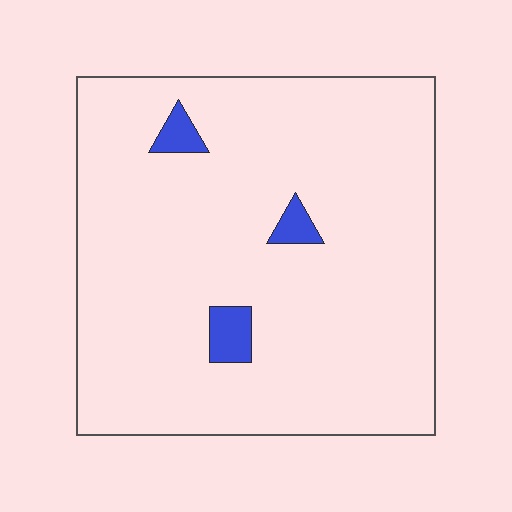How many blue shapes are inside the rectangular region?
3.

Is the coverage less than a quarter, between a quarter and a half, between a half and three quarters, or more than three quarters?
Less than a quarter.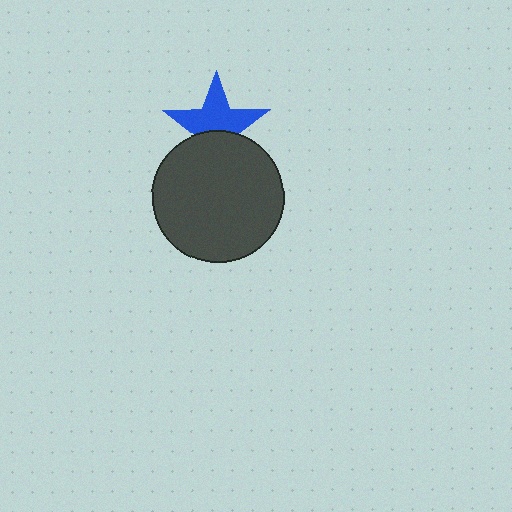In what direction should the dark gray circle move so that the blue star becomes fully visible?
The dark gray circle should move down. That is the shortest direction to clear the overlap and leave the blue star fully visible.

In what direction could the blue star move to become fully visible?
The blue star could move up. That would shift it out from behind the dark gray circle entirely.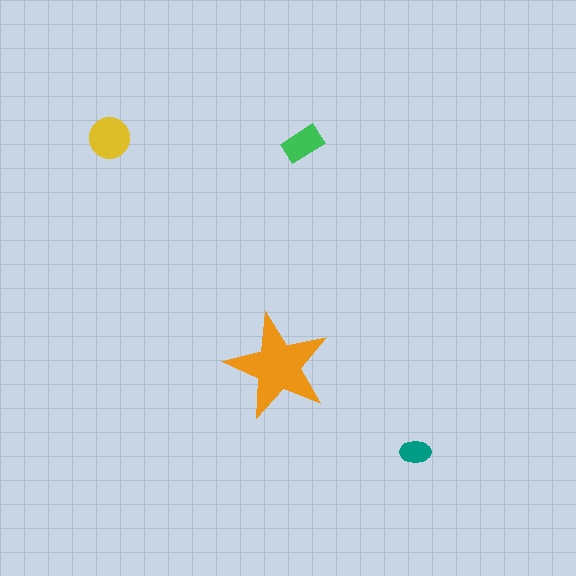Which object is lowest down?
The teal ellipse is bottommost.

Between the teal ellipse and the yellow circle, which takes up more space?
The yellow circle.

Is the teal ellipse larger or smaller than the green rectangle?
Smaller.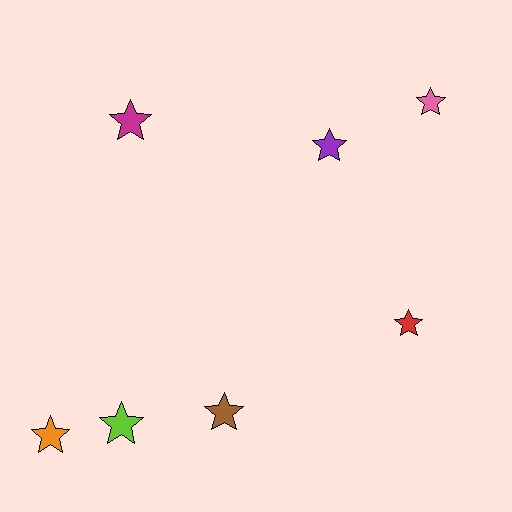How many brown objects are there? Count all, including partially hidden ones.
There is 1 brown object.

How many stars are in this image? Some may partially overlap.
There are 7 stars.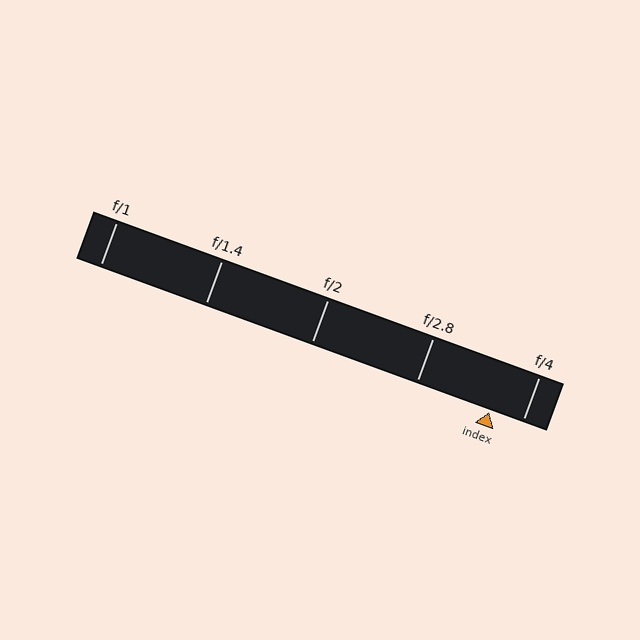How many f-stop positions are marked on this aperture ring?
There are 5 f-stop positions marked.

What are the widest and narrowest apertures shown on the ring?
The widest aperture shown is f/1 and the narrowest is f/4.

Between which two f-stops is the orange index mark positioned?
The index mark is between f/2.8 and f/4.